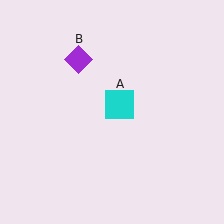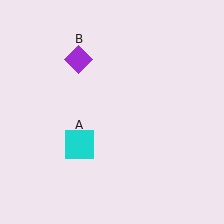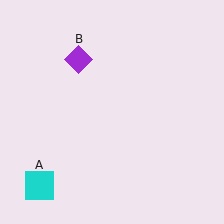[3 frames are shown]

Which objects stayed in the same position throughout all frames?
Purple diamond (object B) remained stationary.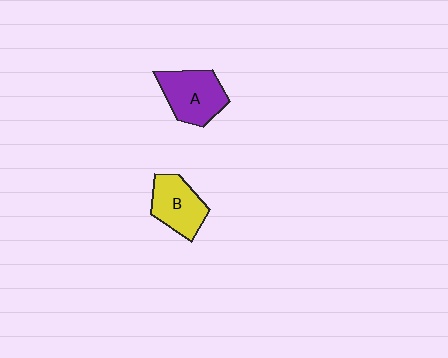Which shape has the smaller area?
Shape B (yellow).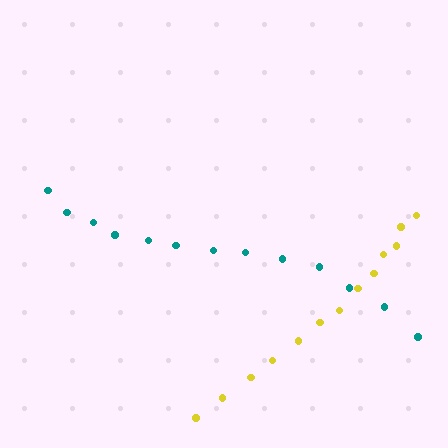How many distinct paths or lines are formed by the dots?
There are 2 distinct paths.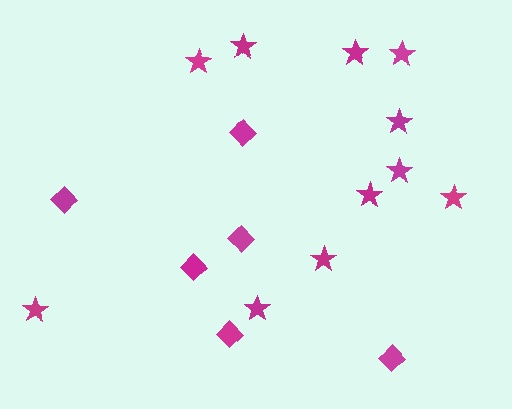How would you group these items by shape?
There are 2 groups: one group of diamonds (6) and one group of stars (11).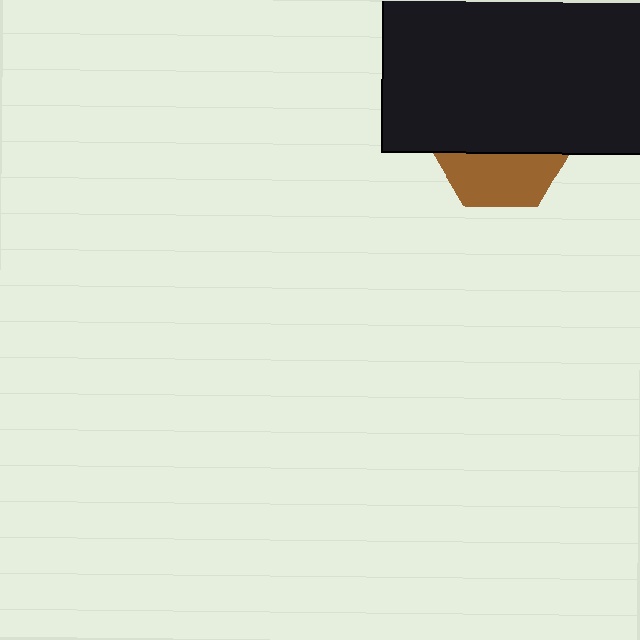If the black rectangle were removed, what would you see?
You would see the complete brown hexagon.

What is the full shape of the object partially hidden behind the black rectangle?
The partially hidden object is a brown hexagon.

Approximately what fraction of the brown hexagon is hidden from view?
Roughly 61% of the brown hexagon is hidden behind the black rectangle.